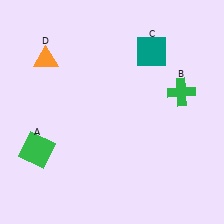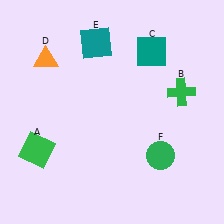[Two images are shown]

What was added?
A teal square (E), a green circle (F) were added in Image 2.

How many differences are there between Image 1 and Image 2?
There are 2 differences between the two images.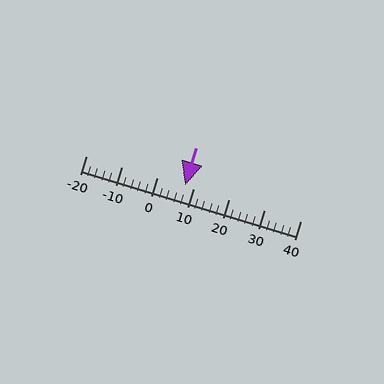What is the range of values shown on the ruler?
The ruler shows values from -20 to 40.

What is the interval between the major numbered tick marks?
The major tick marks are spaced 10 units apart.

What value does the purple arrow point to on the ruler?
The purple arrow points to approximately 8.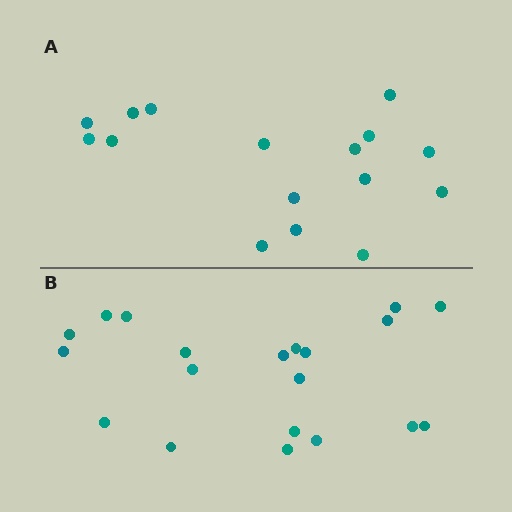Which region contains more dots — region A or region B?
Region B (the bottom region) has more dots.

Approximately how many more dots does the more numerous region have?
Region B has about 4 more dots than region A.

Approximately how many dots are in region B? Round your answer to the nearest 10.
About 20 dots.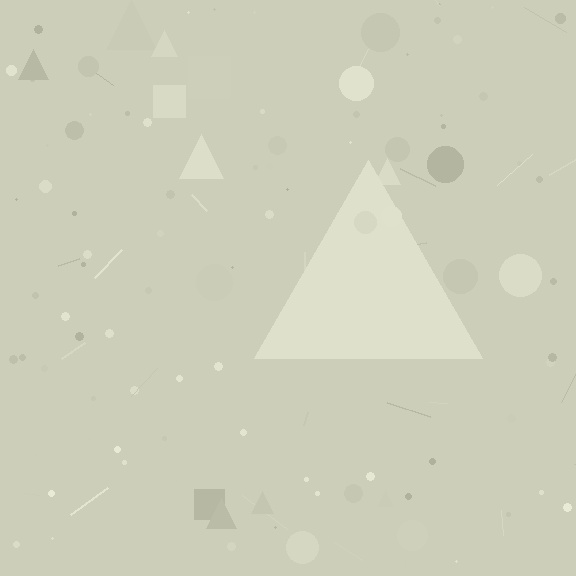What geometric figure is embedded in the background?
A triangle is embedded in the background.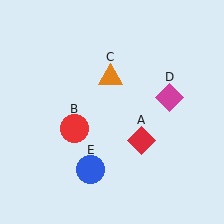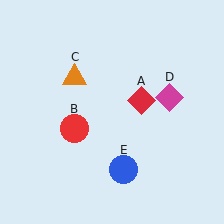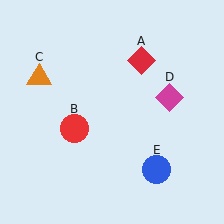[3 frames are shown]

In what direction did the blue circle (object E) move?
The blue circle (object E) moved right.